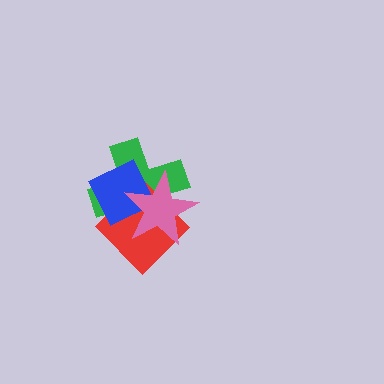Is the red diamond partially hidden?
Yes, it is partially covered by another shape.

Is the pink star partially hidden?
No, no other shape covers it.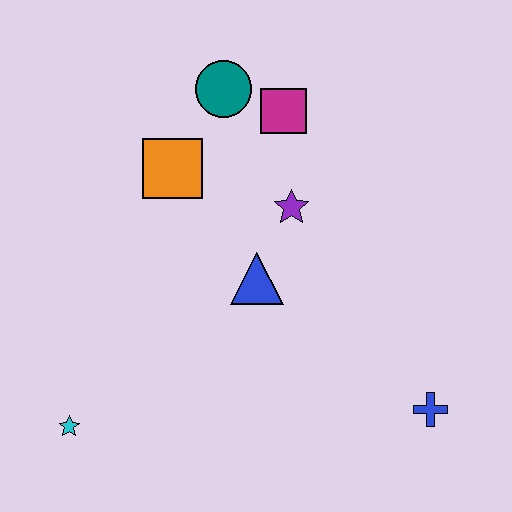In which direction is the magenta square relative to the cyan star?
The magenta square is above the cyan star.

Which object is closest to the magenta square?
The teal circle is closest to the magenta square.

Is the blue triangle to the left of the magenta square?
Yes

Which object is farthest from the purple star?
The cyan star is farthest from the purple star.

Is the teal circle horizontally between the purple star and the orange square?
Yes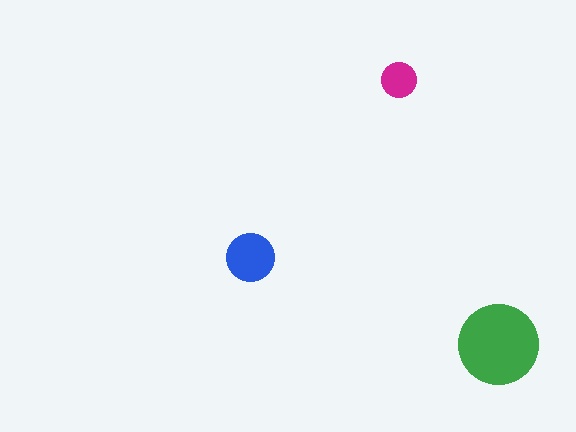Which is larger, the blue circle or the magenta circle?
The blue one.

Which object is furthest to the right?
The green circle is rightmost.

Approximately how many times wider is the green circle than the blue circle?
About 1.5 times wider.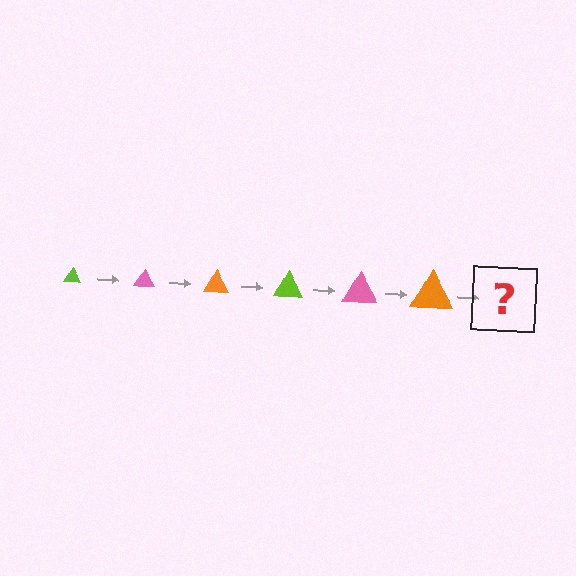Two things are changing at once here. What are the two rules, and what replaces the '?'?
The two rules are that the triangle grows larger each step and the color cycles through lime, pink, and orange. The '?' should be a lime triangle, larger than the previous one.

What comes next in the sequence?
The next element should be a lime triangle, larger than the previous one.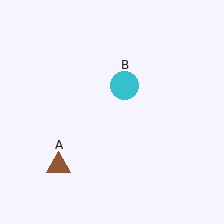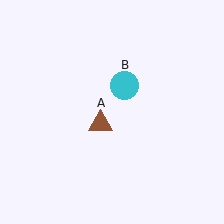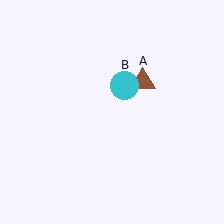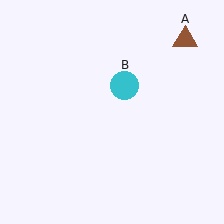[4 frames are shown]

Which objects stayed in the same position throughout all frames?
Cyan circle (object B) remained stationary.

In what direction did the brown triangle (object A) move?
The brown triangle (object A) moved up and to the right.